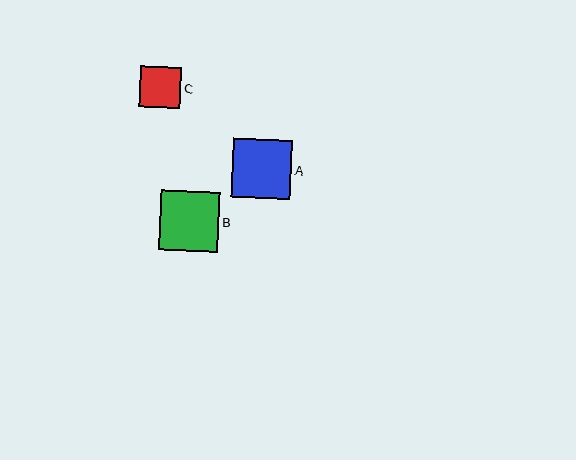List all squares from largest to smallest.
From largest to smallest: B, A, C.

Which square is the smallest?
Square C is the smallest with a size of approximately 41 pixels.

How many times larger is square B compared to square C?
Square B is approximately 1.4 times the size of square C.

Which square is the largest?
Square B is the largest with a size of approximately 60 pixels.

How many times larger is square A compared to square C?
Square A is approximately 1.4 times the size of square C.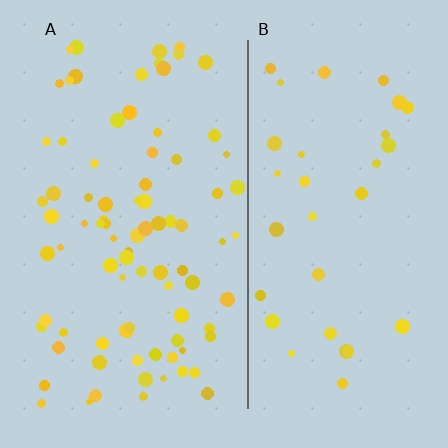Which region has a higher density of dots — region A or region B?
A (the left).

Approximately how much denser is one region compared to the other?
Approximately 2.5× — region A over region B.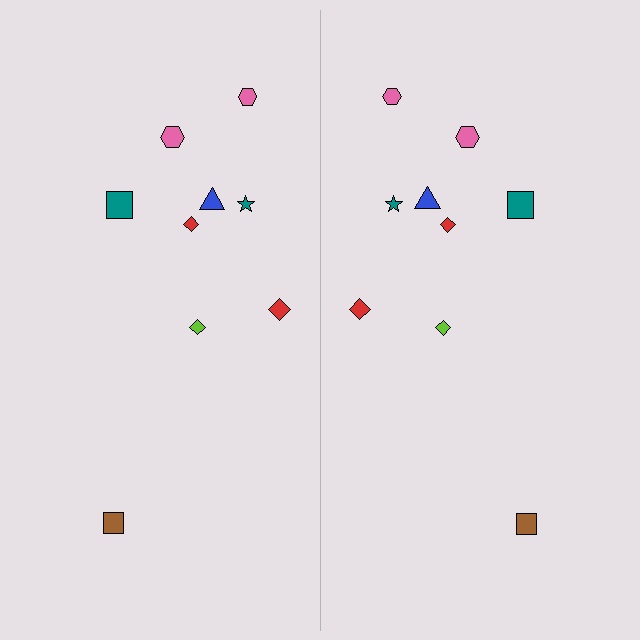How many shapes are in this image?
There are 18 shapes in this image.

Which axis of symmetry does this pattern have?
The pattern has a vertical axis of symmetry running through the center of the image.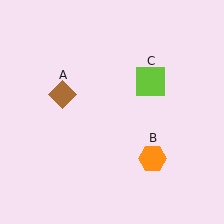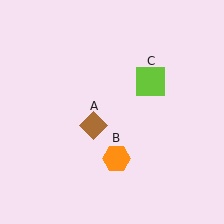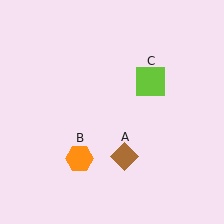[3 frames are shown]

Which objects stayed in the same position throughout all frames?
Lime square (object C) remained stationary.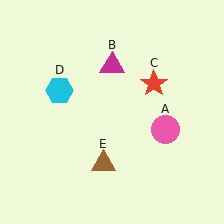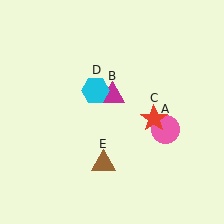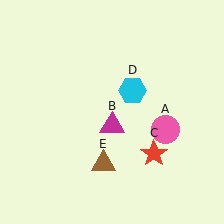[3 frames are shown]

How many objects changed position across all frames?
3 objects changed position: magenta triangle (object B), red star (object C), cyan hexagon (object D).